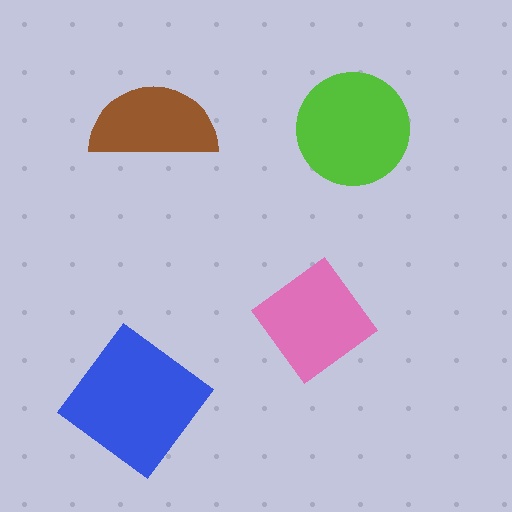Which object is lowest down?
The blue diamond is bottommost.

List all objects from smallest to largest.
The brown semicircle, the pink diamond, the lime circle, the blue diamond.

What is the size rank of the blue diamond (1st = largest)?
1st.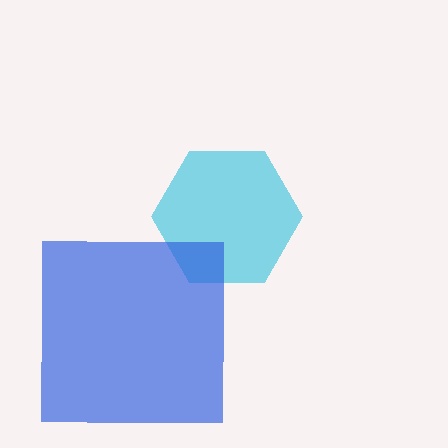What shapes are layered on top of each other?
The layered shapes are: a cyan hexagon, a blue square.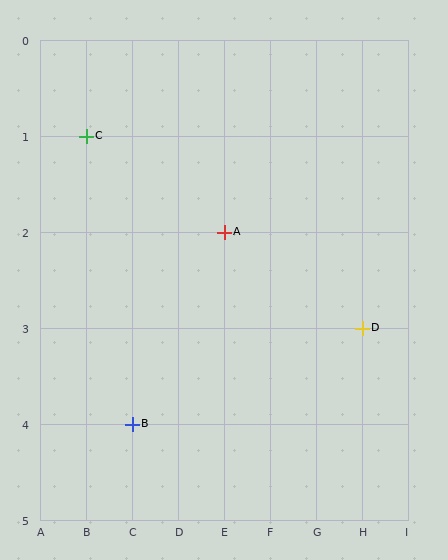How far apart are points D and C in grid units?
Points D and C are 6 columns and 2 rows apart (about 6.3 grid units diagonally).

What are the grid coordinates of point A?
Point A is at grid coordinates (E, 2).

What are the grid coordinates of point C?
Point C is at grid coordinates (B, 1).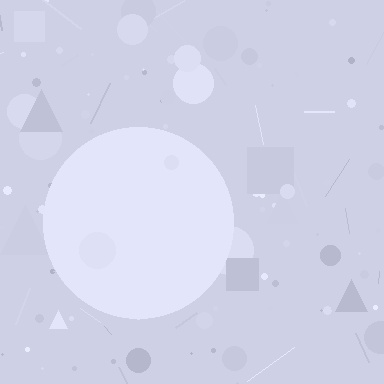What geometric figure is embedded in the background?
A circle is embedded in the background.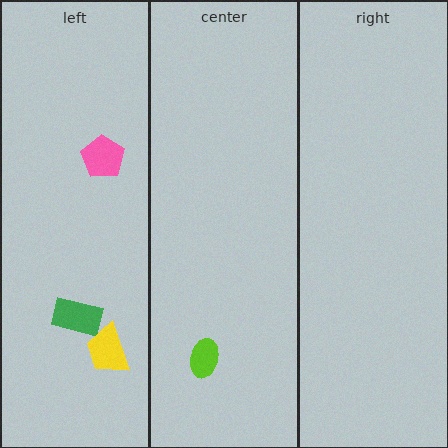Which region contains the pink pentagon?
The left region.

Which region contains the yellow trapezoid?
The left region.